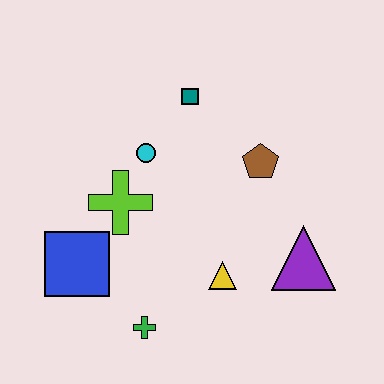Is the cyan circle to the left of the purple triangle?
Yes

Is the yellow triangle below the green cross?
No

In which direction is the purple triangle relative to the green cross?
The purple triangle is to the right of the green cross.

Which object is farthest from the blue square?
The purple triangle is farthest from the blue square.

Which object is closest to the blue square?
The lime cross is closest to the blue square.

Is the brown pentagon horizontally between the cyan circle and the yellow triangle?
No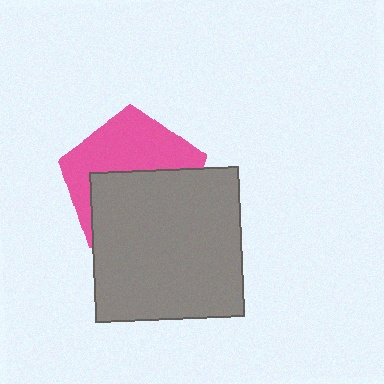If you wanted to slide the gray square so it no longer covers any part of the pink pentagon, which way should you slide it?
Slide it down — that is the most direct way to separate the two shapes.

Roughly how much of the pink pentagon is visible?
About half of it is visible (roughly 47%).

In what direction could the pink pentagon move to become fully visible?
The pink pentagon could move up. That would shift it out from behind the gray square entirely.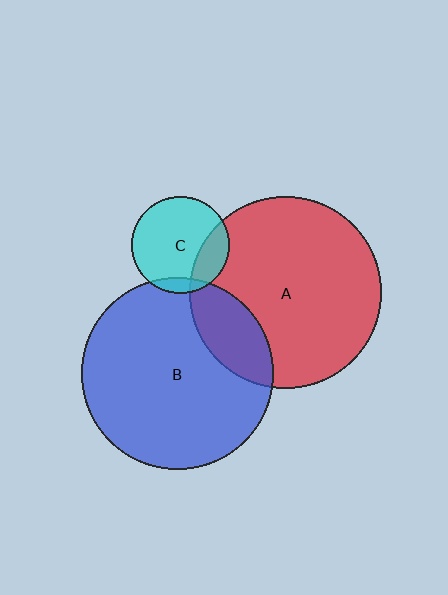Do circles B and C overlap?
Yes.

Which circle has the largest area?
Circle A (red).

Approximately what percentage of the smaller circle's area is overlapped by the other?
Approximately 10%.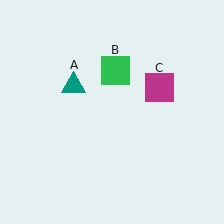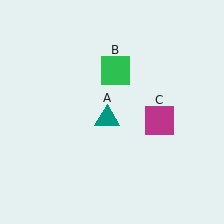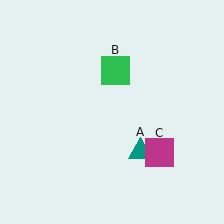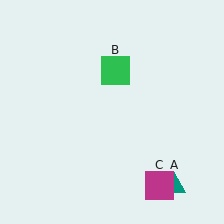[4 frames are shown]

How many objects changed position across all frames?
2 objects changed position: teal triangle (object A), magenta square (object C).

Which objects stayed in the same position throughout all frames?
Green square (object B) remained stationary.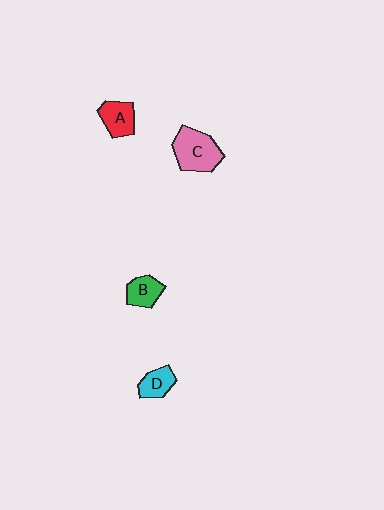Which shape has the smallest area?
Shape D (cyan).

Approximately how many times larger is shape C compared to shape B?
Approximately 1.8 times.